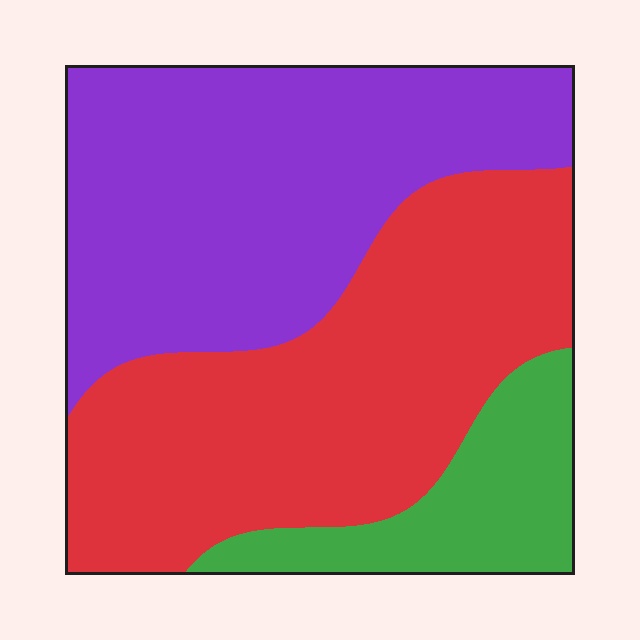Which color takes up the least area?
Green, at roughly 15%.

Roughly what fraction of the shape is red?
Red covers 43% of the shape.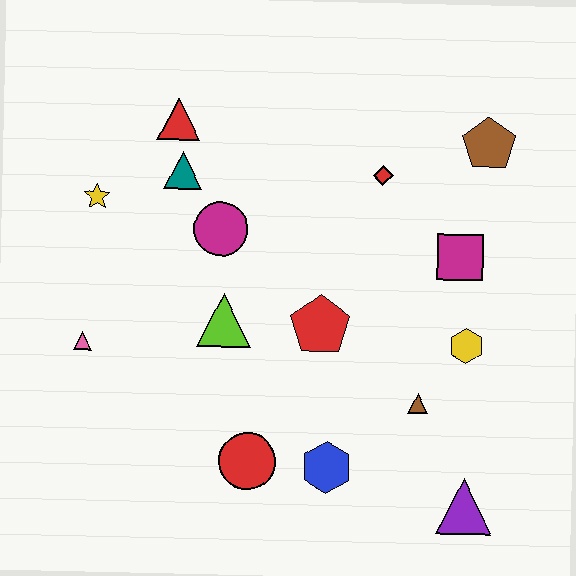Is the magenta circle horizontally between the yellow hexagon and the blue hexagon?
No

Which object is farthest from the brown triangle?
The yellow star is farthest from the brown triangle.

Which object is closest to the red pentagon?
The lime triangle is closest to the red pentagon.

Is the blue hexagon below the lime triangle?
Yes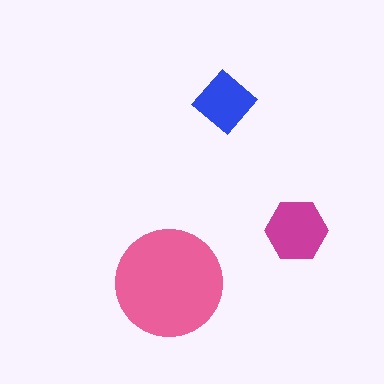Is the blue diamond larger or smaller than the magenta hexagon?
Smaller.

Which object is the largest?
The pink circle.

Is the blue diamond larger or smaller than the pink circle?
Smaller.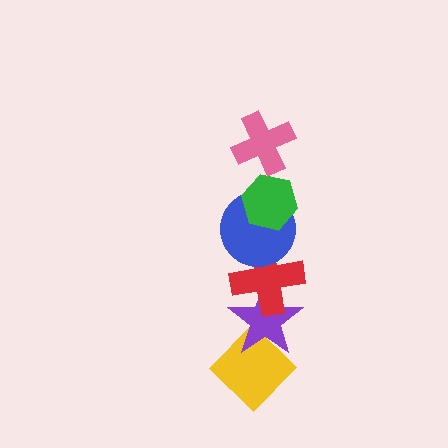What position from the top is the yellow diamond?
The yellow diamond is 6th from the top.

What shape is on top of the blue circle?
The green hexagon is on top of the blue circle.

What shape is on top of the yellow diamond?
The purple star is on top of the yellow diamond.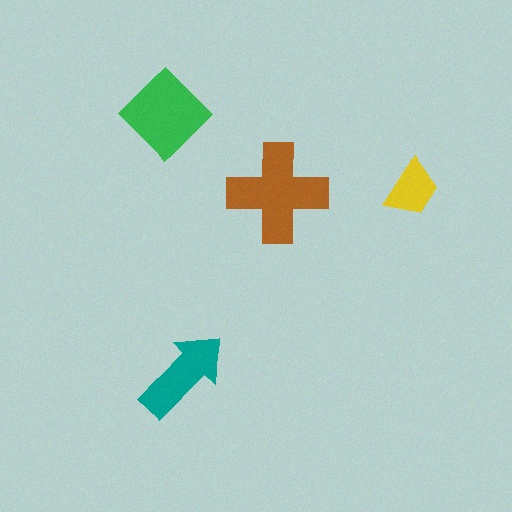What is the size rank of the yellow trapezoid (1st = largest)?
4th.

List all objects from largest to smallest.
The brown cross, the green diamond, the teal arrow, the yellow trapezoid.